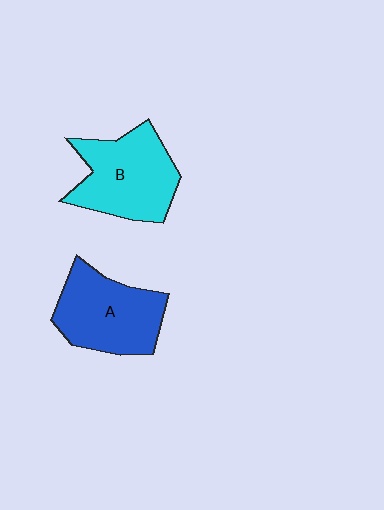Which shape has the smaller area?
Shape A (blue).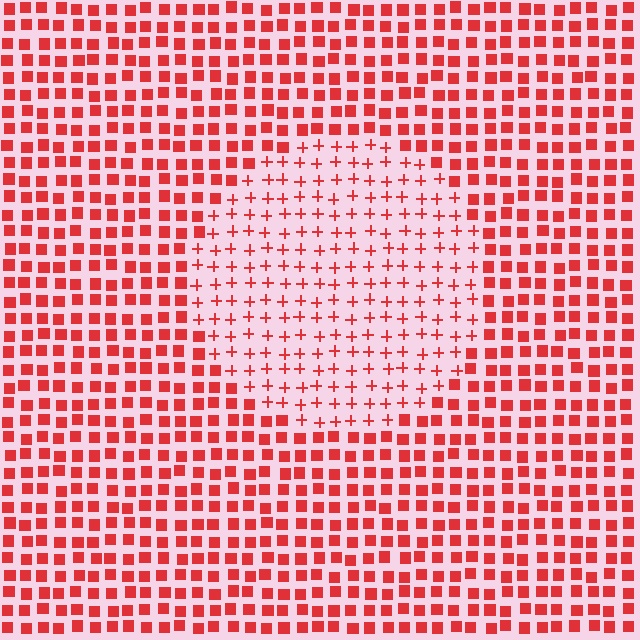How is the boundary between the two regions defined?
The boundary is defined by a change in element shape: plus signs inside vs. squares outside. All elements share the same color and spacing.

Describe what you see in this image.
The image is filled with small red elements arranged in a uniform grid. A circle-shaped region contains plus signs, while the surrounding area contains squares. The boundary is defined purely by the change in element shape.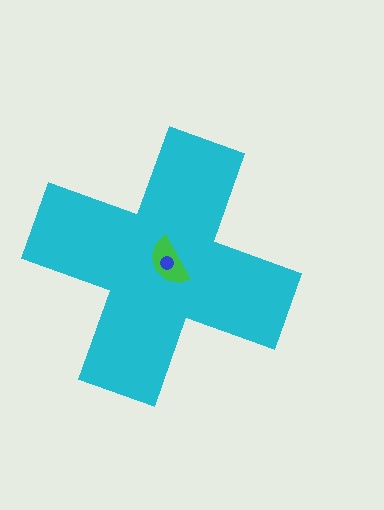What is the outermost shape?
The cyan cross.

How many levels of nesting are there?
3.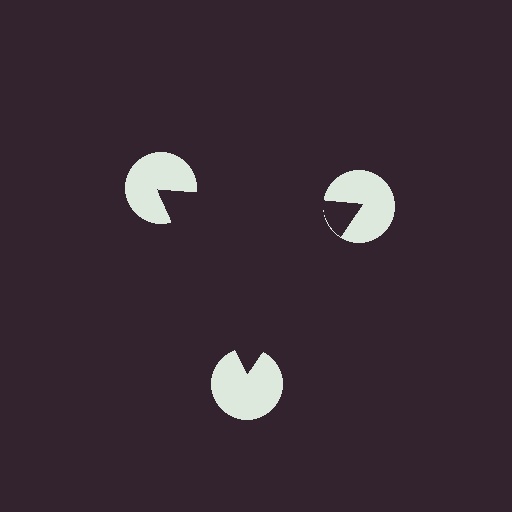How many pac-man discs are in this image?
There are 3 — one at each vertex of the illusory triangle.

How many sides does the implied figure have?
3 sides.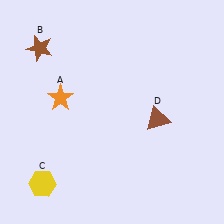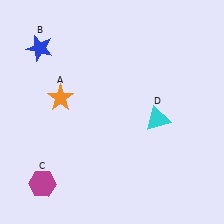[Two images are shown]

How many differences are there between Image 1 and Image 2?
There are 3 differences between the two images.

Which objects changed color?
B changed from brown to blue. C changed from yellow to magenta. D changed from brown to cyan.